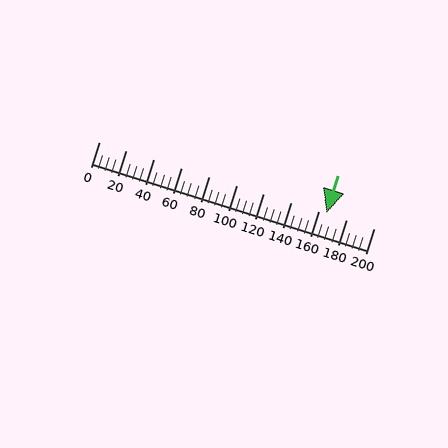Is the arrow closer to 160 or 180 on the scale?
The arrow is closer to 160.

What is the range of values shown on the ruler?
The ruler shows values from 0 to 200.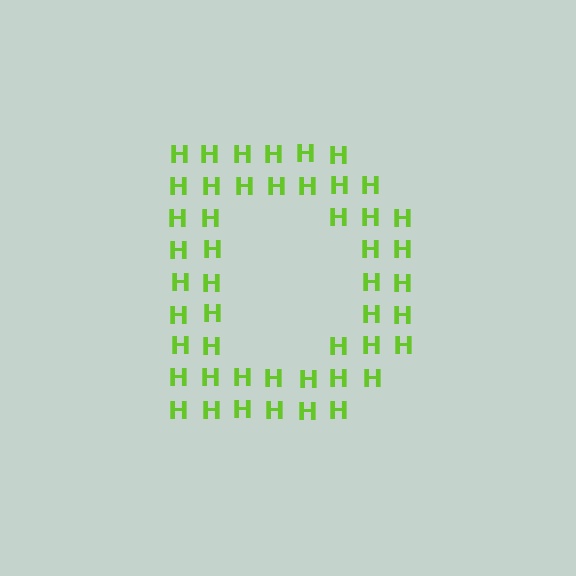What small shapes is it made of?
It is made of small letter H's.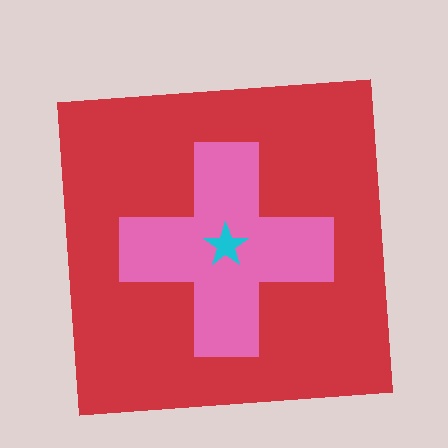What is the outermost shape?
The red square.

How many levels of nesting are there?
3.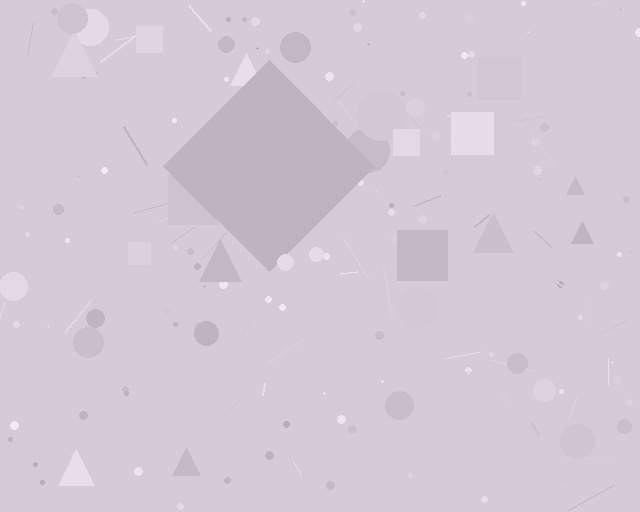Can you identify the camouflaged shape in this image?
The camouflaged shape is a diamond.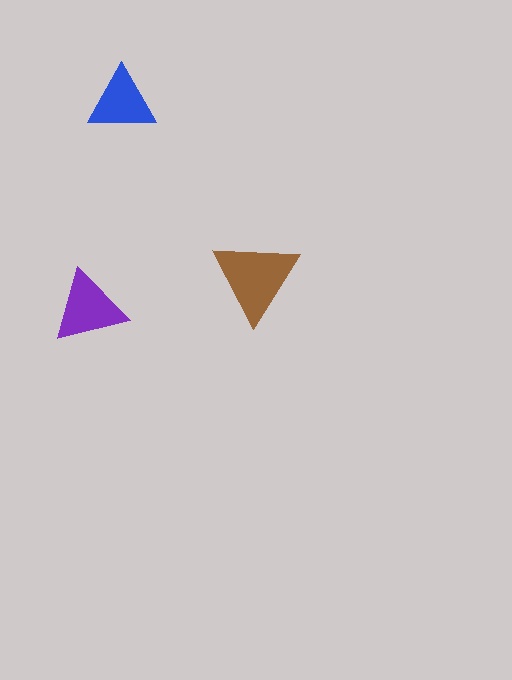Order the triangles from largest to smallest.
the brown one, the purple one, the blue one.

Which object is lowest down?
The purple triangle is bottommost.